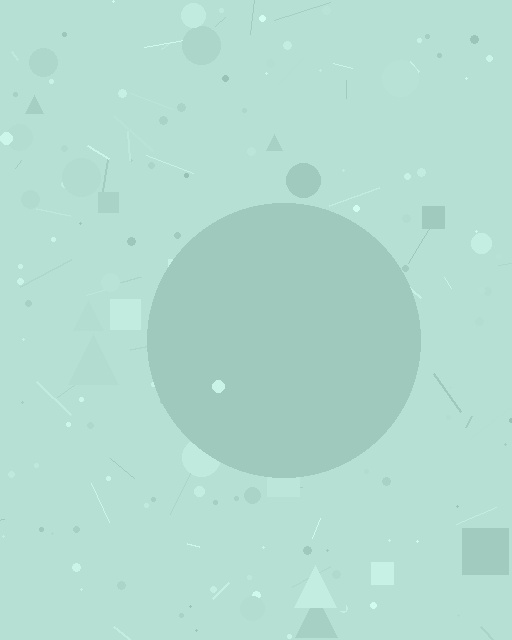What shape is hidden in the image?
A circle is hidden in the image.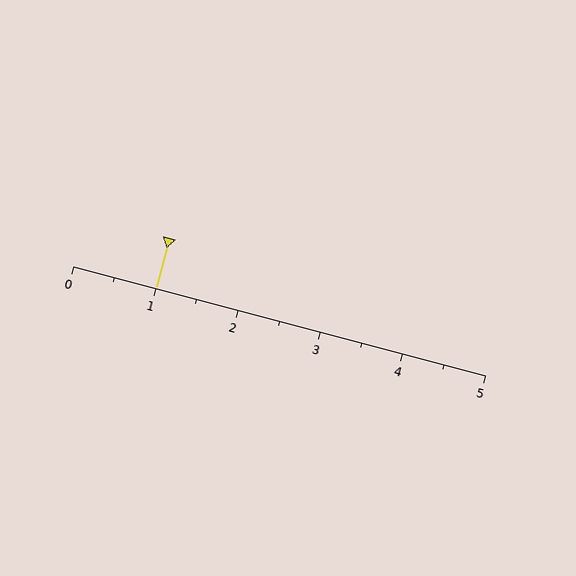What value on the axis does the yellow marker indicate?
The marker indicates approximately 1.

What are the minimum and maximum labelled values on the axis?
The axis runs from 0 to 5.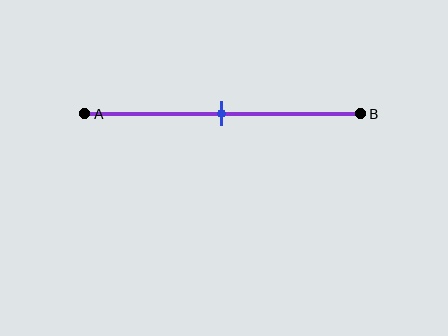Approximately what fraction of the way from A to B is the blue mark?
The blue mark is approximately 50% of the way from A to B.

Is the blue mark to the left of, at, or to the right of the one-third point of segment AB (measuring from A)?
The blue mark is to the right of the one-third point of segment AB.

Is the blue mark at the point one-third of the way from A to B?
No, the mark is at about 50% from A, not at the 33% one-third point.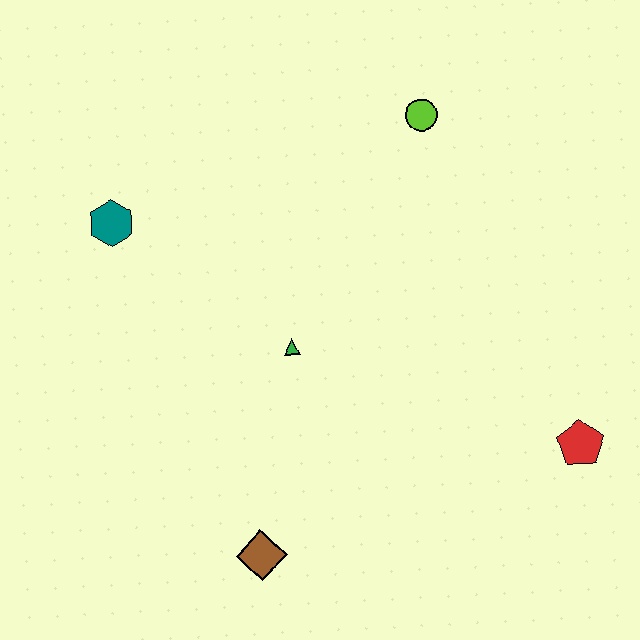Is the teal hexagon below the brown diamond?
No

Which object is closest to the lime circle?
The green triangle is closest to the lime circle.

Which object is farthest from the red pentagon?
The teal hexagon is farthest from the red pentagon.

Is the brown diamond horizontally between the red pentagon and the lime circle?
No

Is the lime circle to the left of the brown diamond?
No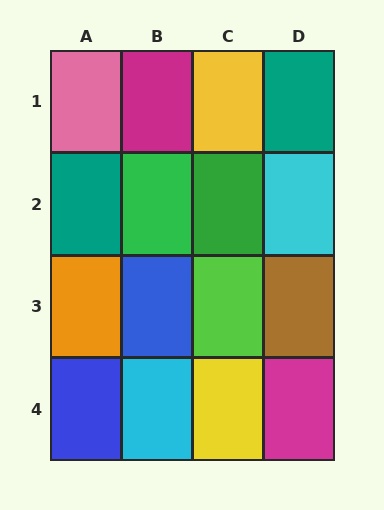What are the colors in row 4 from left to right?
Blue, cyan, yellow, magenta.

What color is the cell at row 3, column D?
Brown.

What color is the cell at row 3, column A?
Orange.